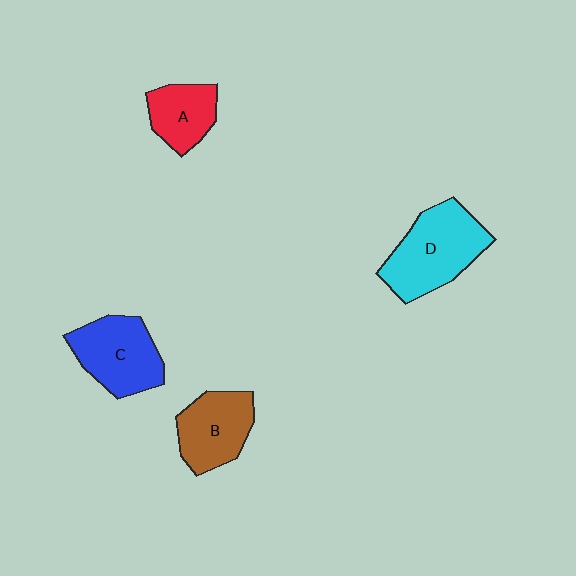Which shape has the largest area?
Shape D (cyan).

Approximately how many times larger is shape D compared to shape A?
Approximately 1.7 times.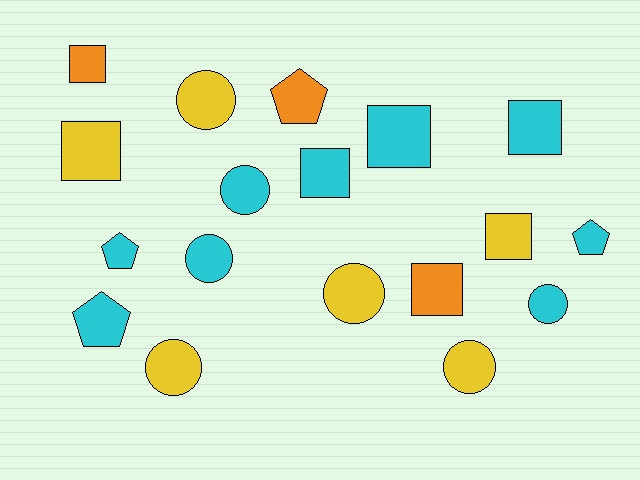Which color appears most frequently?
Cyan, with 9 objects.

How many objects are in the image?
There are 18 objects.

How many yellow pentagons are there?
There are no yellow pentagons.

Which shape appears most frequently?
Square, with 7 objects.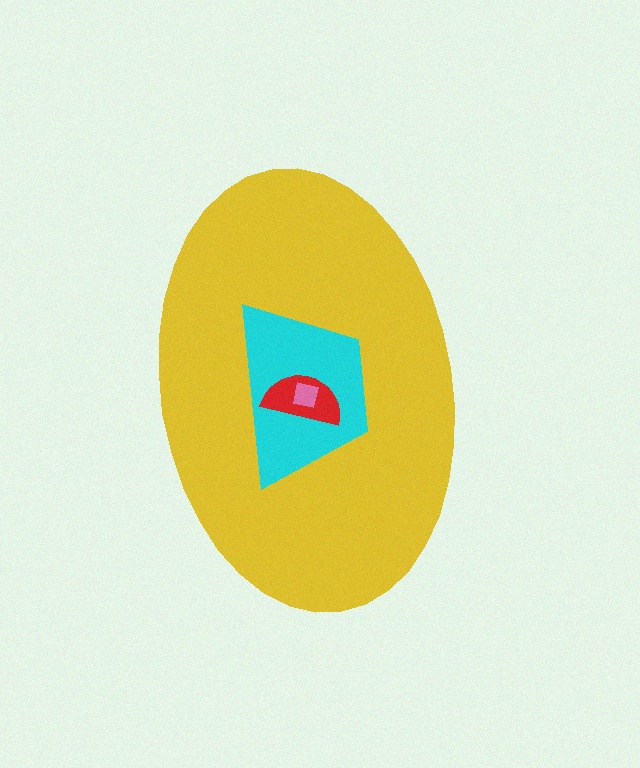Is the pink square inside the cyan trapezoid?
Yes.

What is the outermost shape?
The yellow ellipse.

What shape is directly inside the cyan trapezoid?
The red semicircle.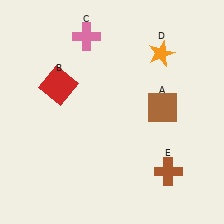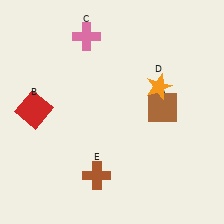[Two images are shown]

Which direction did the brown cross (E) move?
The brown cross (E) moved left.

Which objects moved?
The objects that moved are: the red square (B), the orange star (D), the brown cross (E).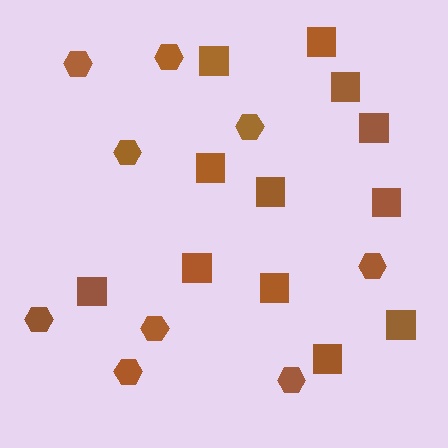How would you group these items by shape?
There are 2 groups: one group of squares (12) and one group of hexagons (9).